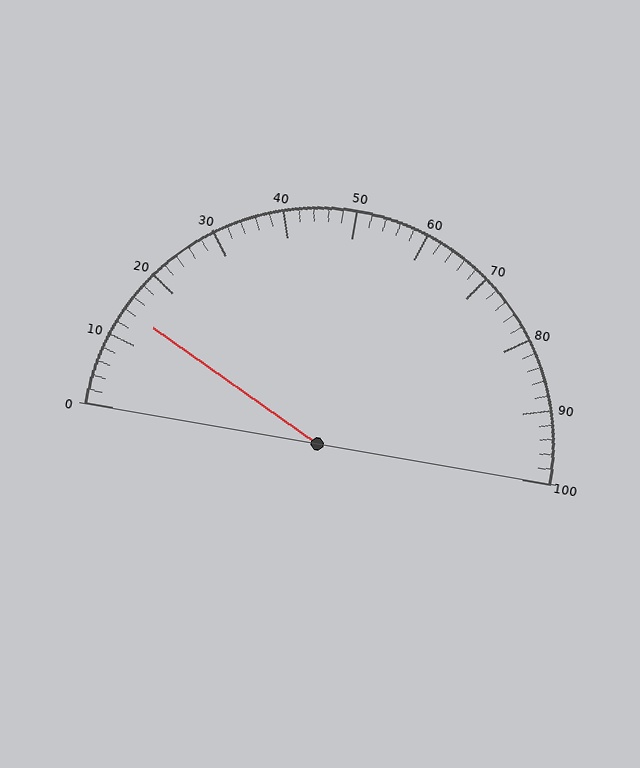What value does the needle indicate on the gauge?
The needle indicates approximately 14.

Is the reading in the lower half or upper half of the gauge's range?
The reading is in the lower half of the range (0 to 100).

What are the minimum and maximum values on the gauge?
The gauge ranges from 0 to 100.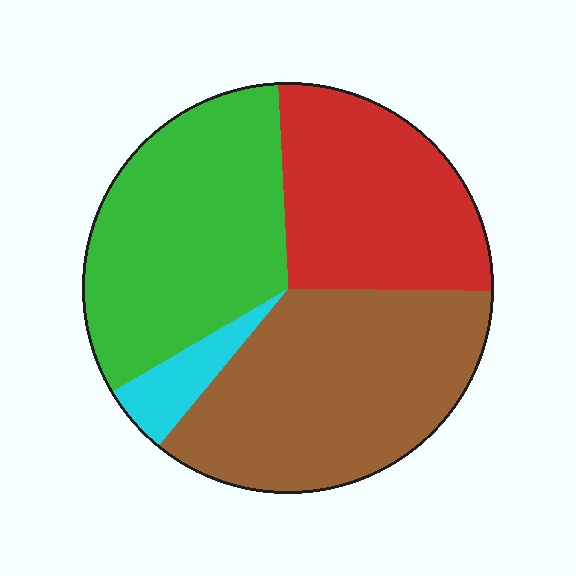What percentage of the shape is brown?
Brown covers about 35% of the shape.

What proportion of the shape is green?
Green covers roughly 35% of the shape.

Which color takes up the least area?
Cyan, at roughly 5%.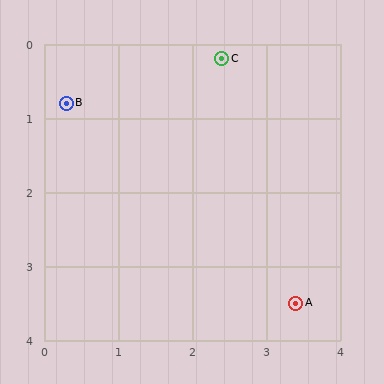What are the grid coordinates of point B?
Point B is at approximately (0.3, 0.8).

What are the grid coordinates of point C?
Point C is at approximately (2.4, 0.2).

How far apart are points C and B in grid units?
Points C and B are about 2.2 grid units apart.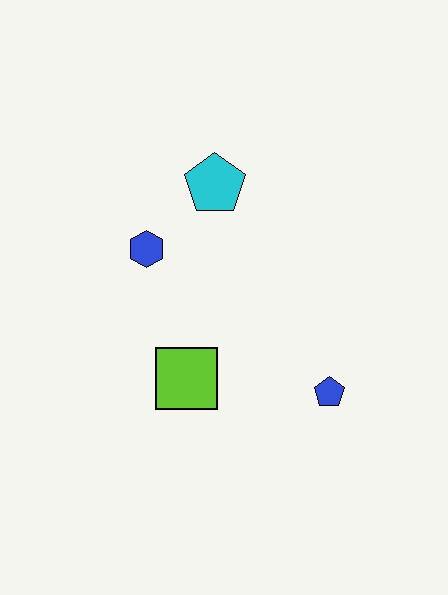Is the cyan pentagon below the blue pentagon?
No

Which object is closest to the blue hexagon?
The cyan pentagon is closest to the blue hexagon.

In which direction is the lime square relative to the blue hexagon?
The lime square is below the blue hexagon.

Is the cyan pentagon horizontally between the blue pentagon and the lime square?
Yes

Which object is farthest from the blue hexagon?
The blue pentagon is farthest from the blue hexagon.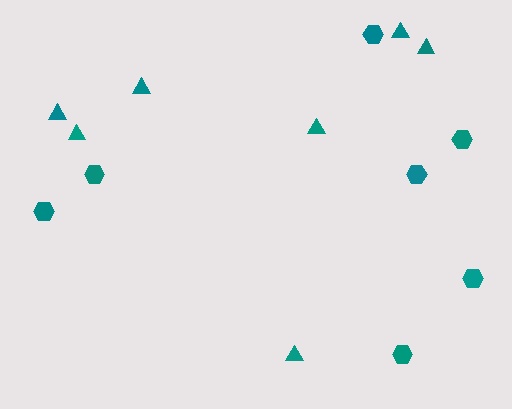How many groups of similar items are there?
There are 2 groups: one group of hexagons (7) and one group of triangles (7).